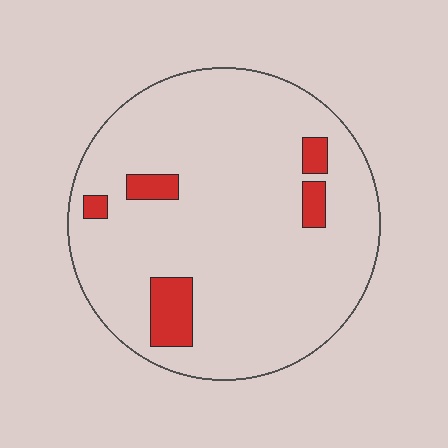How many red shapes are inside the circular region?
5.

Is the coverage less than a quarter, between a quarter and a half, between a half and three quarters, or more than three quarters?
Less than a quarter.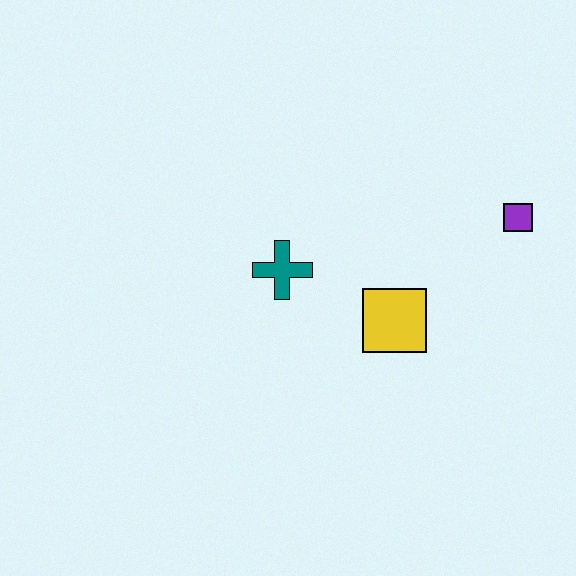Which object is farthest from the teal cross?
The purple square is farthest from the teal cross.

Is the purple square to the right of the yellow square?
Yes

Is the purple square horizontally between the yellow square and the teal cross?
No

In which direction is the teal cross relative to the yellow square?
The teal cross is to the left of the yellow square.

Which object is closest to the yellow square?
The teal cross is closest to the yellow square.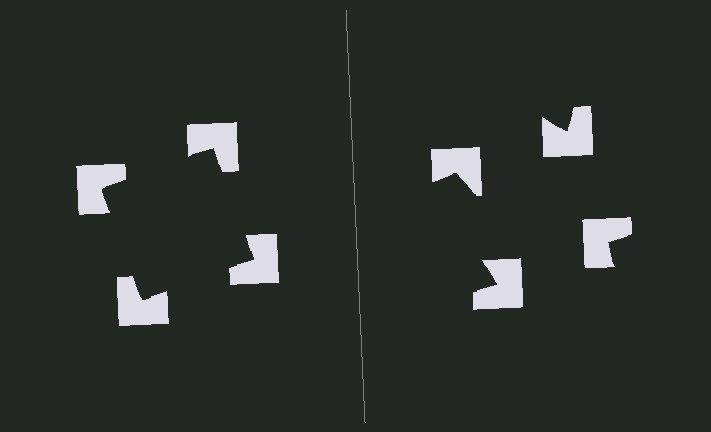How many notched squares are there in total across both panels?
8 — 4 on each side.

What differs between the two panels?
The notched squares are positioned identically on both sides; only the wedge orientations differ. On the left they align to a square; on the right they are misaligned.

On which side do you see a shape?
An illusory square appears on the left side. On the right side the wedge cuts are rotated, so no coherent shape forms.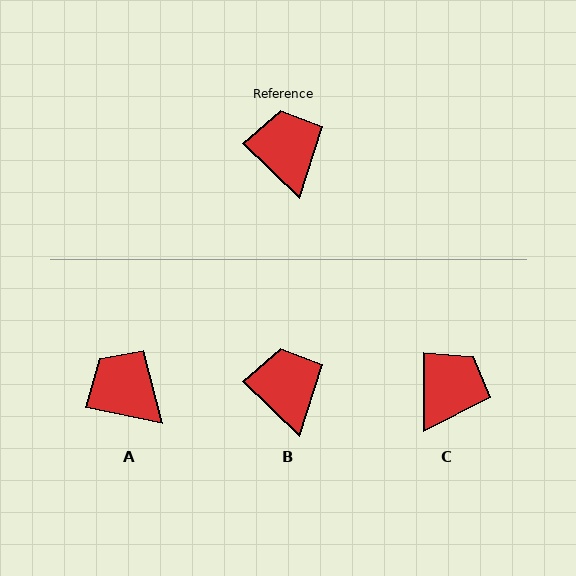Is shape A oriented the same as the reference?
No, it is off by about 32 degrees.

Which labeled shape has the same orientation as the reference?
B.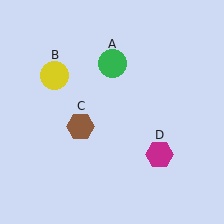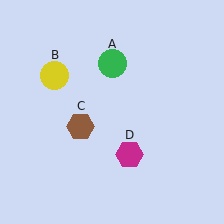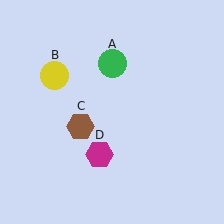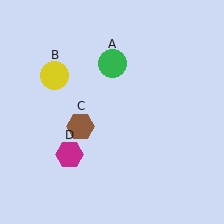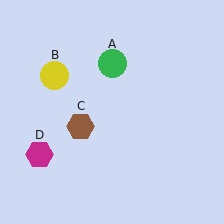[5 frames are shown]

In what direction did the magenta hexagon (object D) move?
The magenta hexagon (object D) moved left.